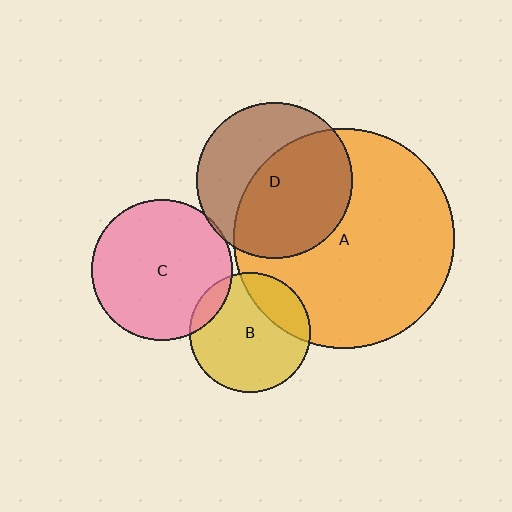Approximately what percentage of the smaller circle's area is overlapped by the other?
Approximately 25%.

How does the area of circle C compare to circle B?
Approximately 1.4 times.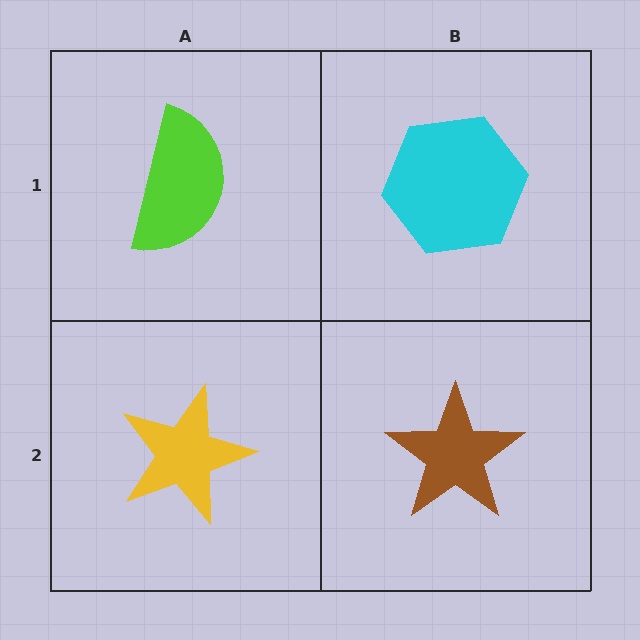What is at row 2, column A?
A yellow star.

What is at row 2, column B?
A brown star.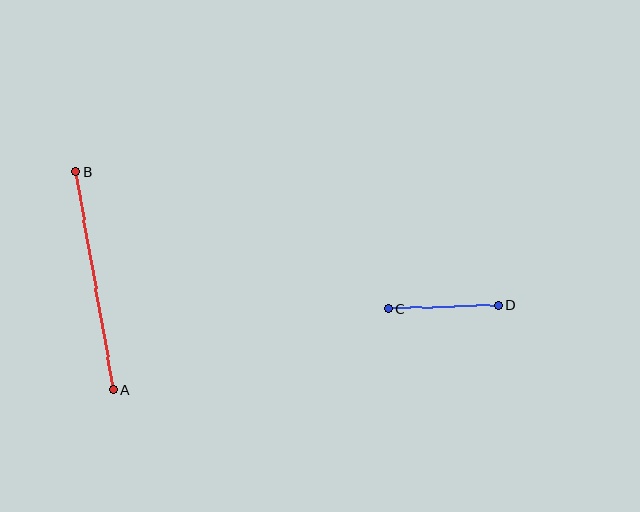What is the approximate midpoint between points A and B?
The midpoint is at approximately (95, 281) pixels.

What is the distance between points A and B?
The distance is approximately 221 pixels.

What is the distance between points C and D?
The distance is approximately 110 pixels.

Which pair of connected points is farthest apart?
Points A and B are farthest apart.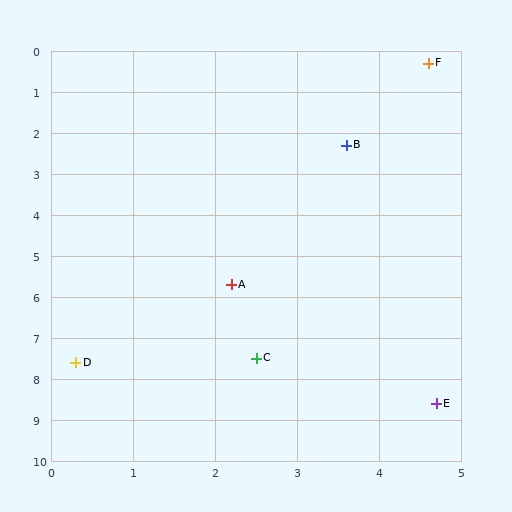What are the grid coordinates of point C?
Point C is at approximately (2.5, 7.5).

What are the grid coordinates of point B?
Point B is at approximately (3.6, 2.3).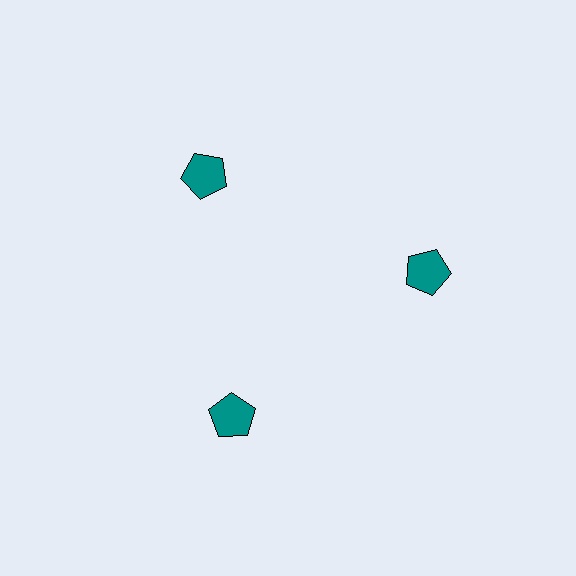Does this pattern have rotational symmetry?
Yes, this pattern has 3-fold rotational symmetry. It looks the same after rotating 120 degrees around the center.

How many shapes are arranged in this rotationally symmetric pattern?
There are 3 shapes, arranged in 3 groups of 1.